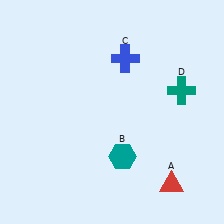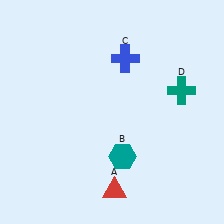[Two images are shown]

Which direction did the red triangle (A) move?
The red triangle (A) moved left.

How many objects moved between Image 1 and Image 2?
1 object moved between the two images.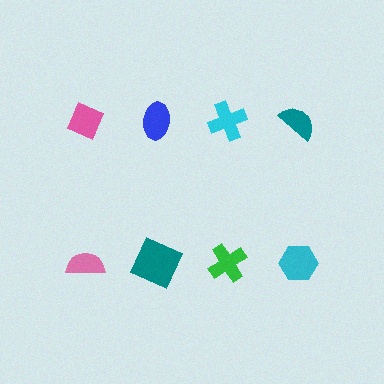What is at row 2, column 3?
A green cross.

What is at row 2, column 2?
A teal square.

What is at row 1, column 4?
A teal semicircle.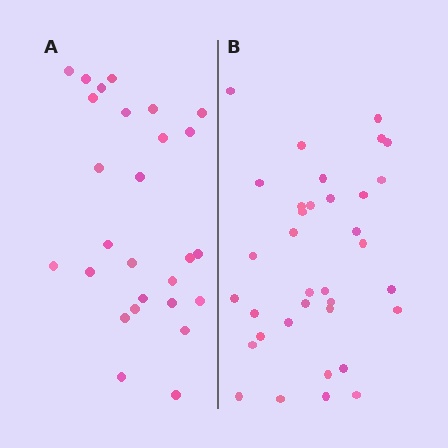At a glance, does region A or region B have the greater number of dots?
Region B (the right region) has more dots.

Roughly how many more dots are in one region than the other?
Region B has roughly 8 or so more dots than region A.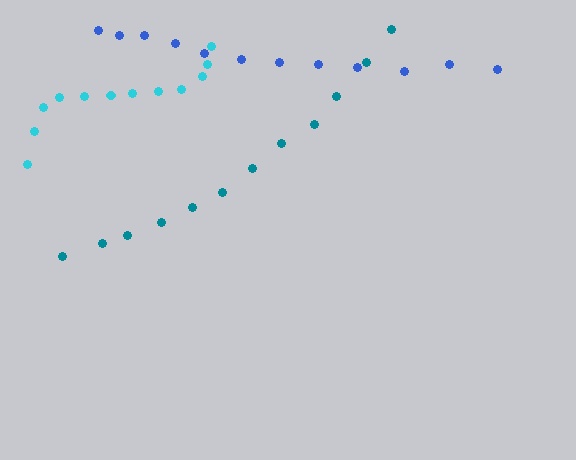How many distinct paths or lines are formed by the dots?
There are 3 distinct paths.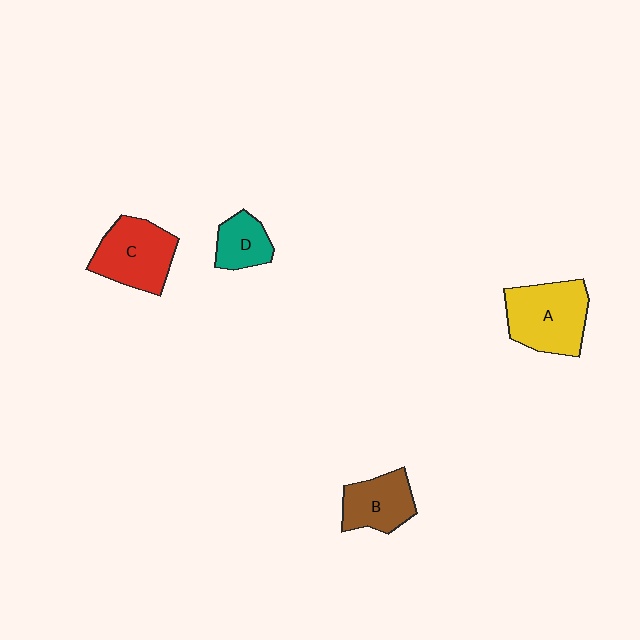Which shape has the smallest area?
Shape D (teal).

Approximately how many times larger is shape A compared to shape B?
Approximately 1.5 times.